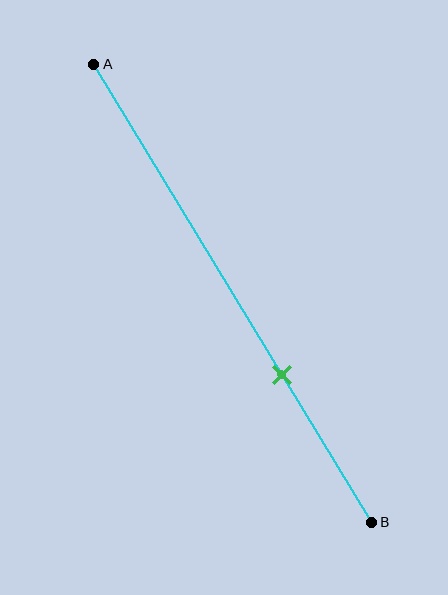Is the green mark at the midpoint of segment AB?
No, the mark is at about 70% from A, not at the 50% midpoint.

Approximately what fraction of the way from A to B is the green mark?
The green mark is approximately 70% of the way from A to B.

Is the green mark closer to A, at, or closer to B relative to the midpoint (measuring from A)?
The green mark is closer to point B than the midpoint of segment AB.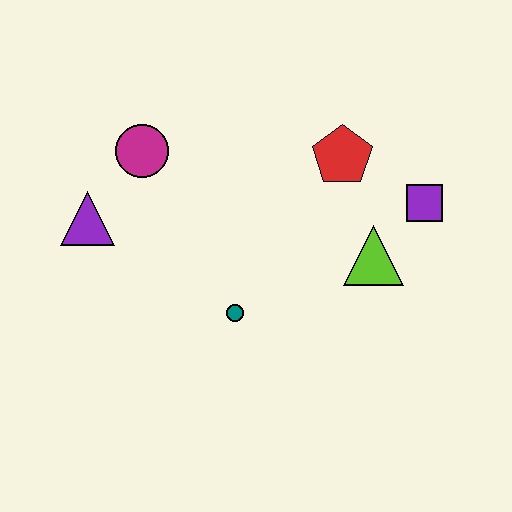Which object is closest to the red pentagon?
The purple square is closest to the red pentagon.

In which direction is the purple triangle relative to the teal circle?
The purple triangle is to the left of the teal circle.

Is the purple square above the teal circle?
Yes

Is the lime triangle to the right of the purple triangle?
Yes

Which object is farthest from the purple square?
The purple triangle is farthest from the purple square.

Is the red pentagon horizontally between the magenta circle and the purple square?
Yes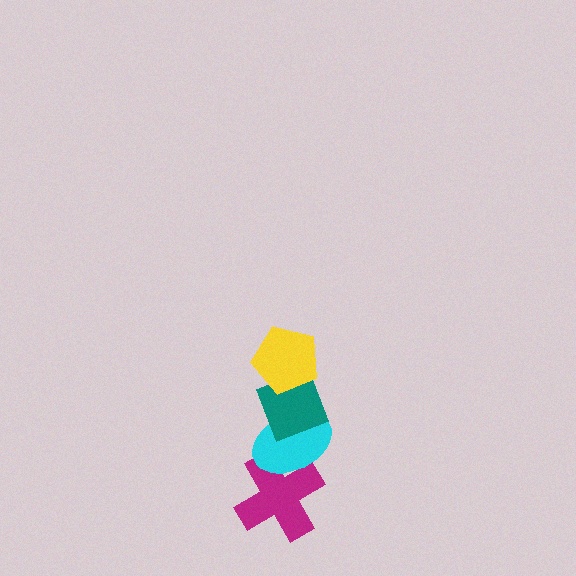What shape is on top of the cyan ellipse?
The teal diamond is on top of the cyan ellipse.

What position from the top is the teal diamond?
The teal diamond is 2nd from the top.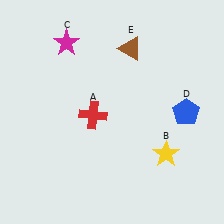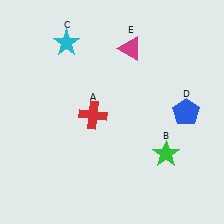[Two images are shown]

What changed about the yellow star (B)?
In Image 1, B is yellow. In Image 2, it changed to green.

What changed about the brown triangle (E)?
In Image 1, E is brown. In Image 2, it changed to magenta.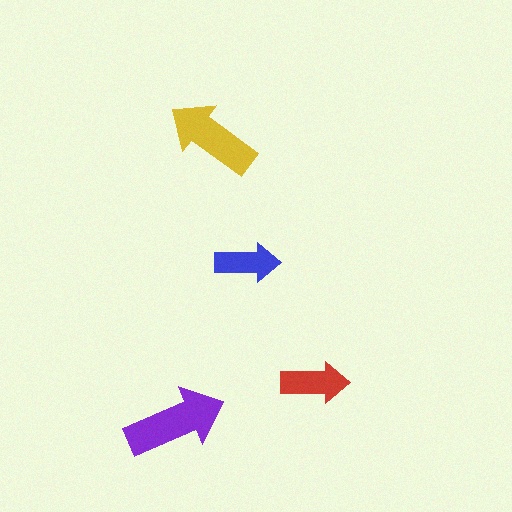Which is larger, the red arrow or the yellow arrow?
The yellow one.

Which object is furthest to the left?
The purple arrow is leftmost.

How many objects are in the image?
There are 4 objects in the image.